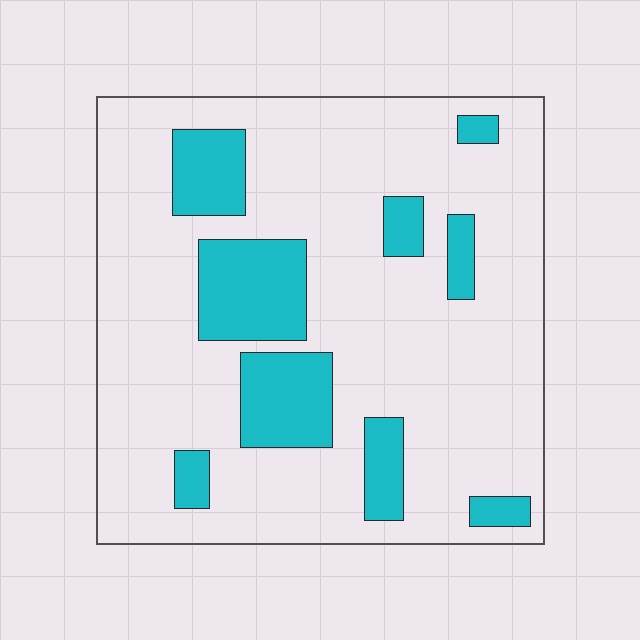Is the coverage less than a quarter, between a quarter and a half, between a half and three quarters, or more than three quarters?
Less than a quarter.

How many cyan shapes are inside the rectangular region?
9.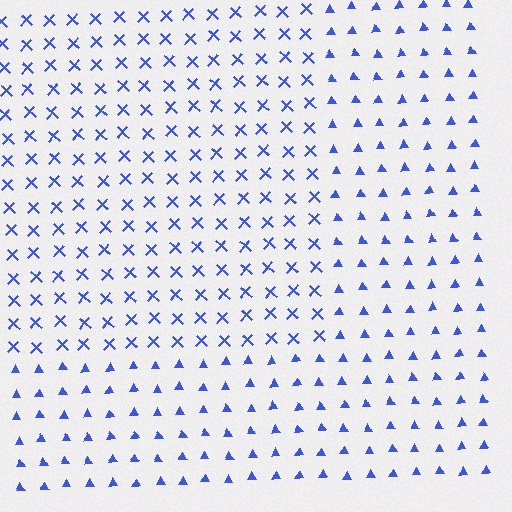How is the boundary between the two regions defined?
The boundary is defined by a change in element shape: X marks inside vs. triangles outside. All elements share the same color and spacing.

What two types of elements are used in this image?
The image uses X marks inside the rectangle region and triangles outside it.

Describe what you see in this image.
The image is filled with small blue elements arranged in a uniform grid. A rectangle-shaped region contains X marks, while the surrounding area contains triangles. The boundary is defined purely by the change in element shape.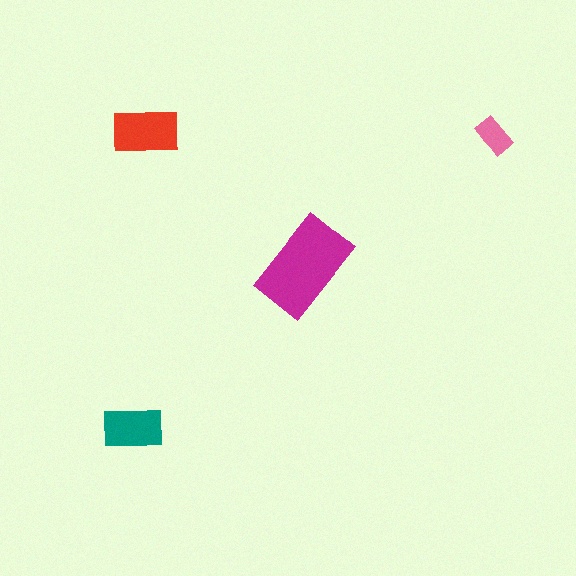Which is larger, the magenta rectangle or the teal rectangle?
The magenta one.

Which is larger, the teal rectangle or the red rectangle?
The red one.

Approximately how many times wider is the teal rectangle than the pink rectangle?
About 1.5 times wider.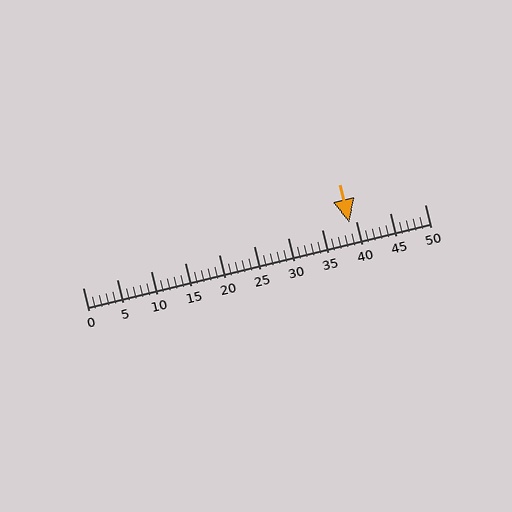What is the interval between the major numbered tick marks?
The major tick marks are spaced 5 units apart.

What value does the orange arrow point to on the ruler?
The orange arrow points to approximately 39.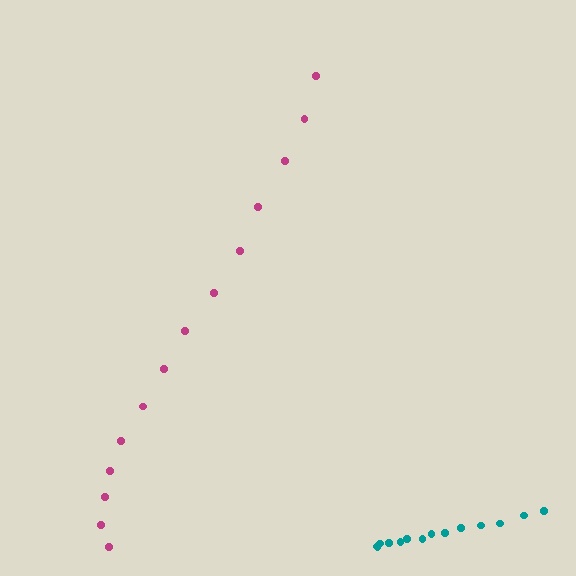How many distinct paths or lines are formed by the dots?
There are 2 distinct paths.